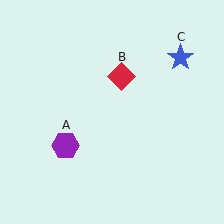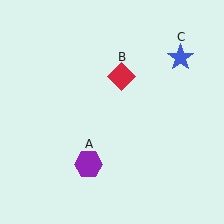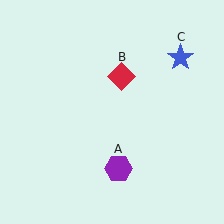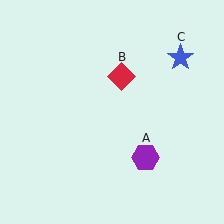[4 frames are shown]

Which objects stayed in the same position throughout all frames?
Red diamond (object B) and blue star (object C) remained stationary.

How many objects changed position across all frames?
1 object changed position: purple hexagon (object A).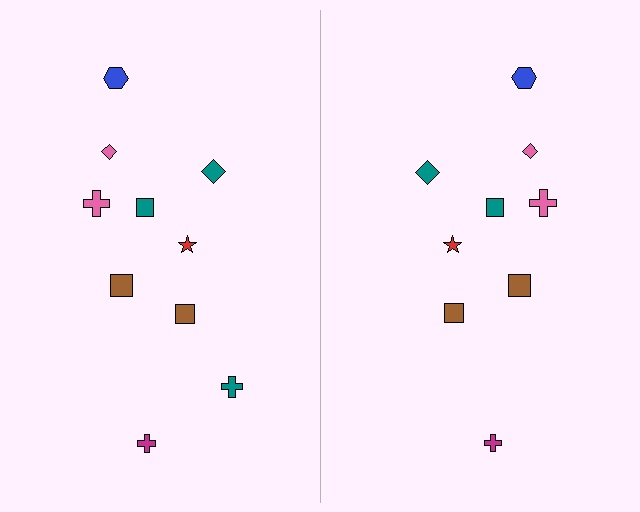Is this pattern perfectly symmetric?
No, the pattern is not perfectly symmetric. A teal cross is missing from the right side.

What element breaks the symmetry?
A teal cross is missing from the right side.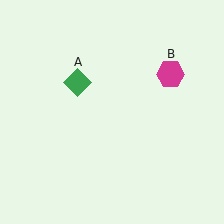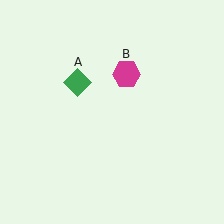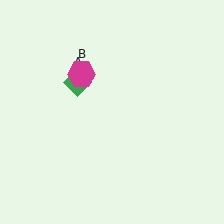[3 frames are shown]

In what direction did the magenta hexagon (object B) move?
The magenta hexagon (object B) moved left.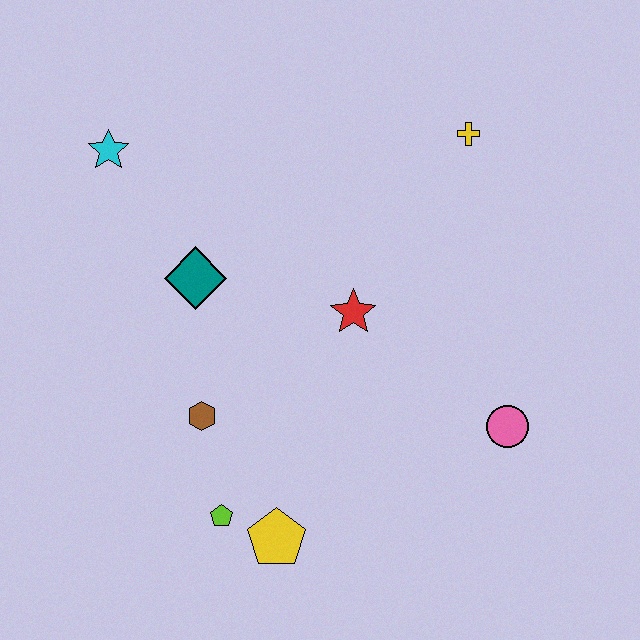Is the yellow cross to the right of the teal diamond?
Yes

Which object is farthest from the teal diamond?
The pink circle is farthest from the teal diamond.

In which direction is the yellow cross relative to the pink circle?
The yellow cross is above the pink circle.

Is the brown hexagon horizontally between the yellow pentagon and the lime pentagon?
No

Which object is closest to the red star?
The teal diamond is closest to the red star.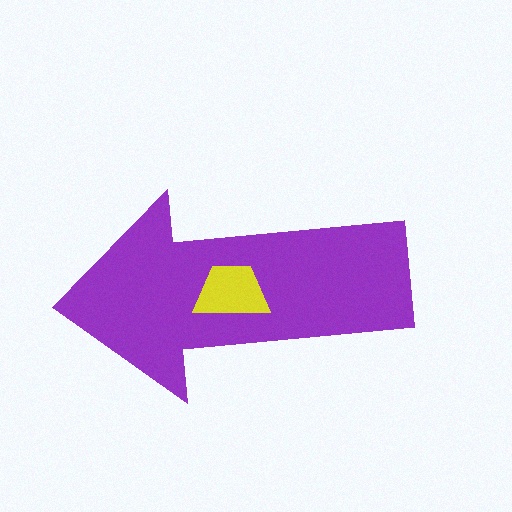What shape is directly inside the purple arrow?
The yellow trapezoid.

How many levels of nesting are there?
2.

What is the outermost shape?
The purple arrow.